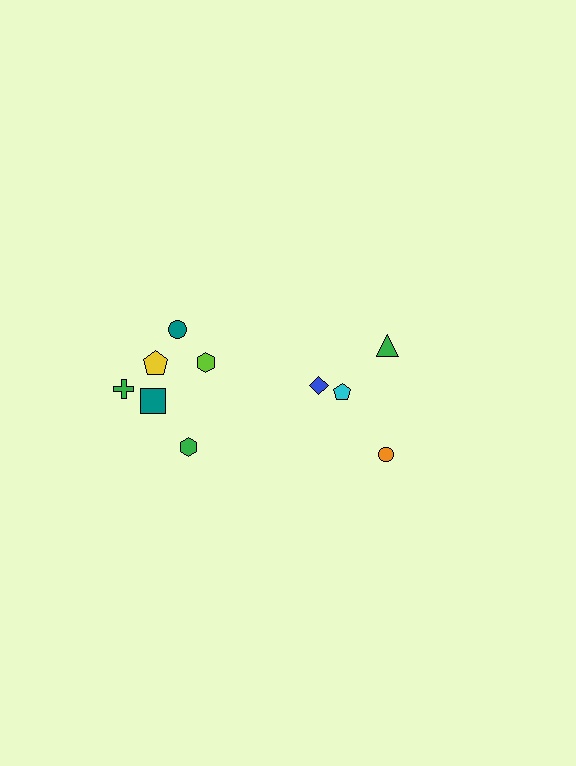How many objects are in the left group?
There are 6 objects.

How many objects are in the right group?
There are 4 objects.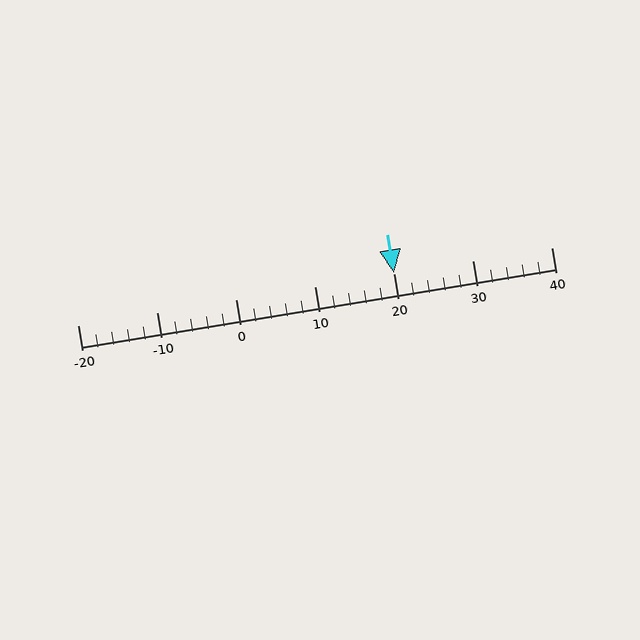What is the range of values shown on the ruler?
The ruler shows values from -20 to 40.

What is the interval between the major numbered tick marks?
The major tick marks are spaced 10 units apart.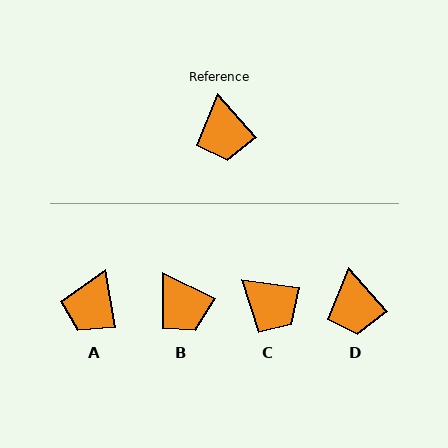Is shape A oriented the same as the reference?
No, it is off by about 33 degrees.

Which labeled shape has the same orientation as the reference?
D.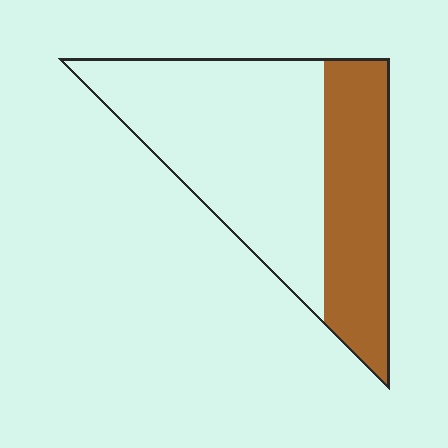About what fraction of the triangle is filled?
About three eighths (3/8).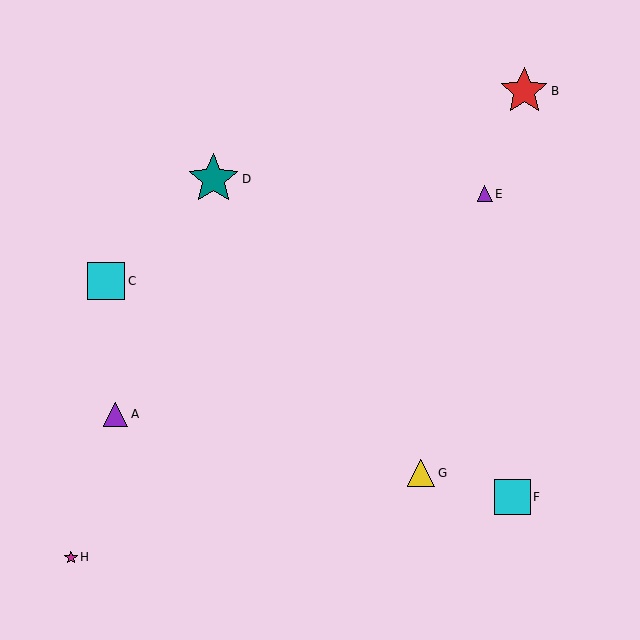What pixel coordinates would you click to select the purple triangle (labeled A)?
Click at (116, 414) to select the purple triangle A.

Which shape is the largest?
The teal star (labeled D) is the largest.